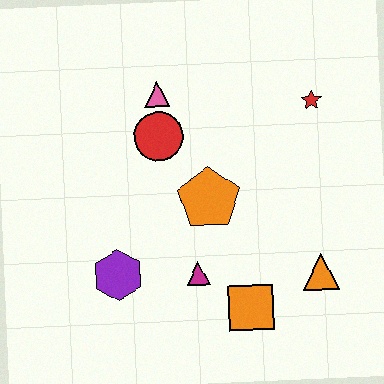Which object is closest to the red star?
The orange pentagon is closest to the red star.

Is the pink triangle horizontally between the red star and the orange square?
No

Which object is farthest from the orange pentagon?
The red star is farthest from the orange pentagon.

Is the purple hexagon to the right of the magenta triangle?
No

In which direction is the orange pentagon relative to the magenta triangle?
The orange pentagon is above the magenta triangle.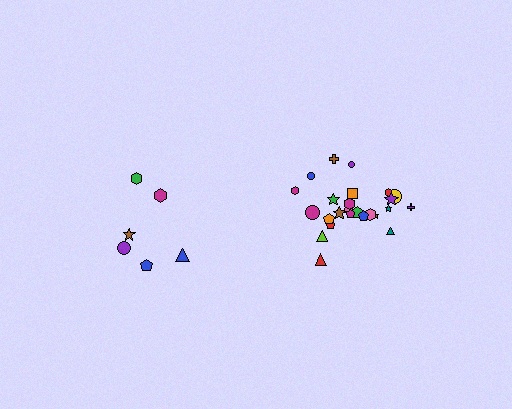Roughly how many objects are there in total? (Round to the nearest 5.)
Roughly 30 objects in total.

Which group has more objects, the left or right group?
The right group.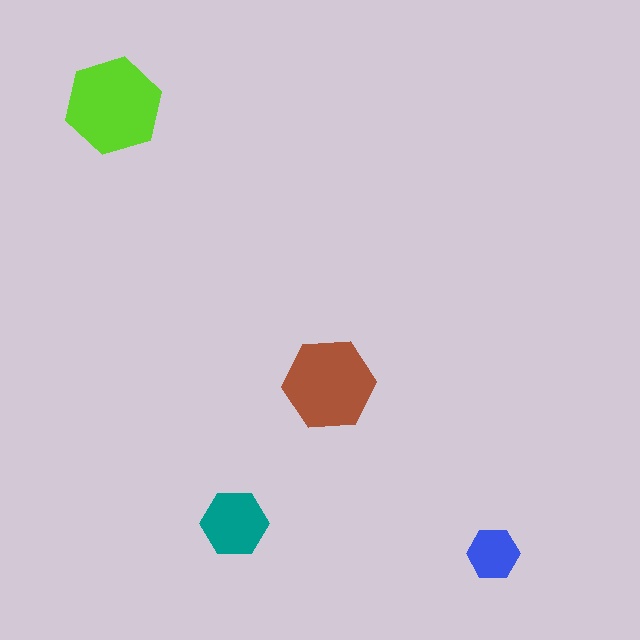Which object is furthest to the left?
The lime hexagon is leftmost.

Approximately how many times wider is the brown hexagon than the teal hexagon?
About 1.5 times wider.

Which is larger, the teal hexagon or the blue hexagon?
The teal one.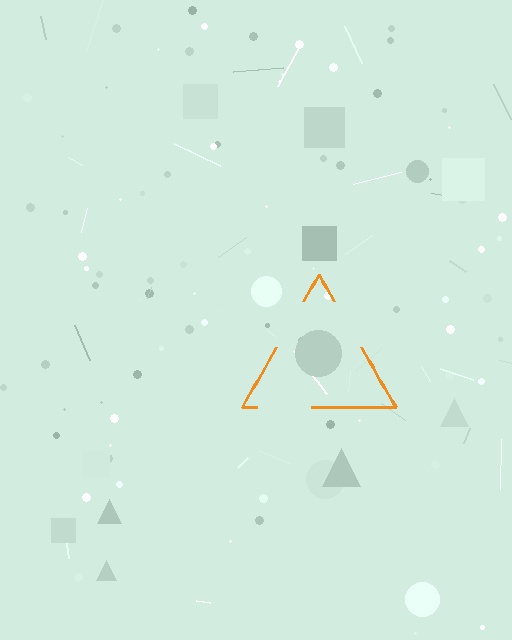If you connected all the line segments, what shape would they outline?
They would outline a triangle.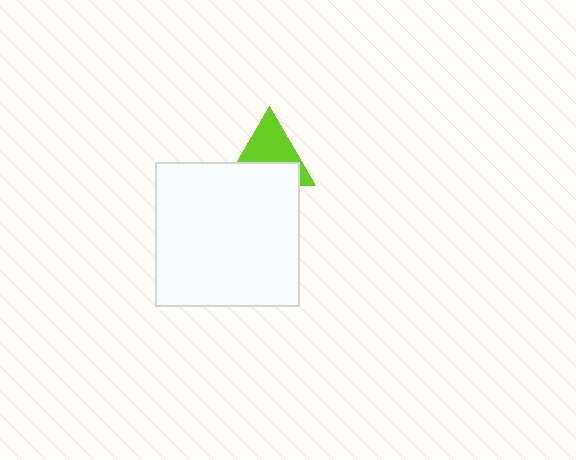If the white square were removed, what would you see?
You would see the complete lime triangle.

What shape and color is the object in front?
The object in front is a white square.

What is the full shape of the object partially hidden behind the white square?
The partially hidden object is a lime triangle.